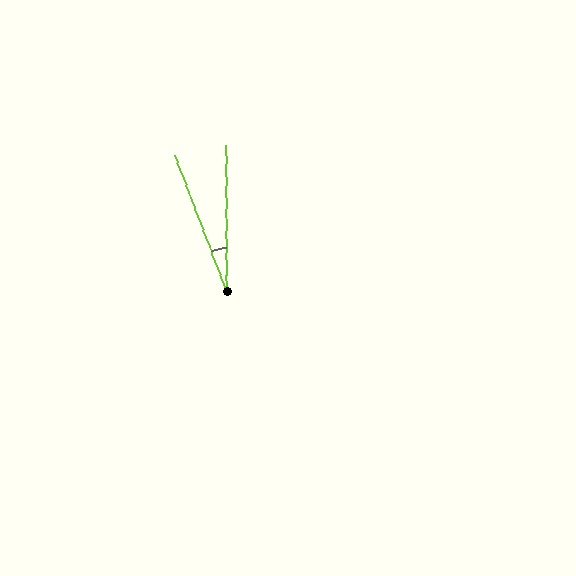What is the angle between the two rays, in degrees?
Approximately 20 degrees.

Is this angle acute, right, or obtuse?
It is acute.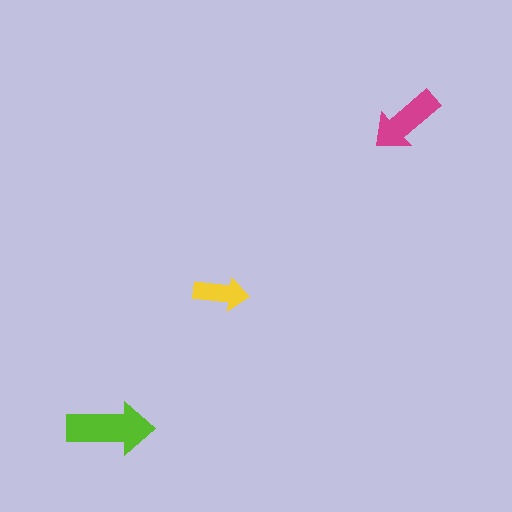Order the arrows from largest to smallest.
the lime one, the magenta one, the yellow one.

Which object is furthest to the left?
The lime arrow is leftmost.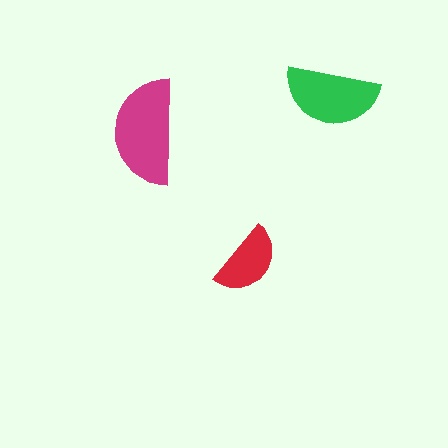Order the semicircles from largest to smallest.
the magenta one, the green one, the red one.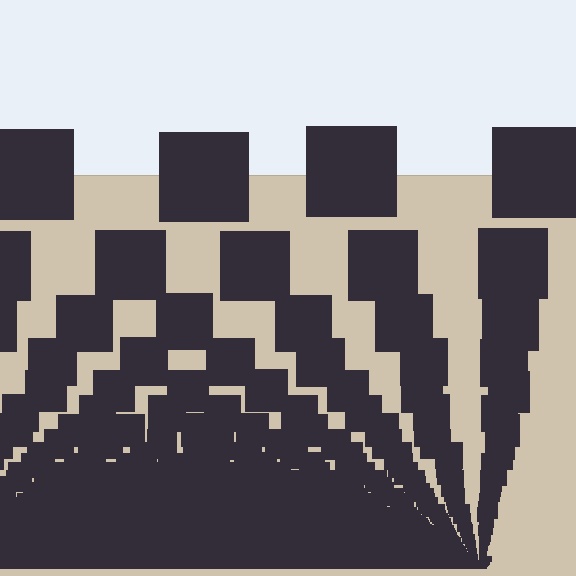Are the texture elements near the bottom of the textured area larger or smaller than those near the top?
Smaller. The gradient is inverted — elements near the bottom are smaller and denser.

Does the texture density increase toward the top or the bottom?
Density increases toward the bottom.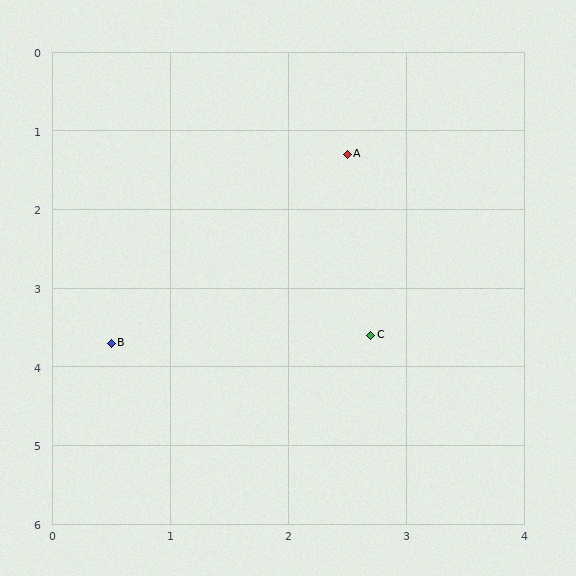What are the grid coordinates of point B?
Point B is at approximately (0.5, 3.7).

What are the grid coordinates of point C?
Point C is at approximately (2.7, 3.6).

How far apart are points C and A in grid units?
Points C and A are about 2.3 grid units apart.